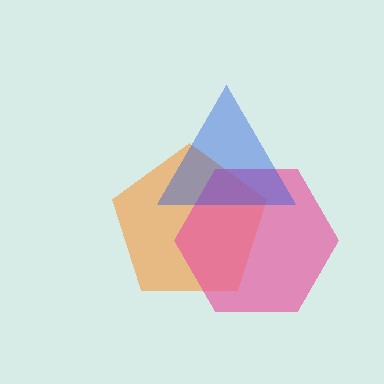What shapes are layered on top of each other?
The layered shapes are: an orange pentagon, a pink hexagon, a blue triangle.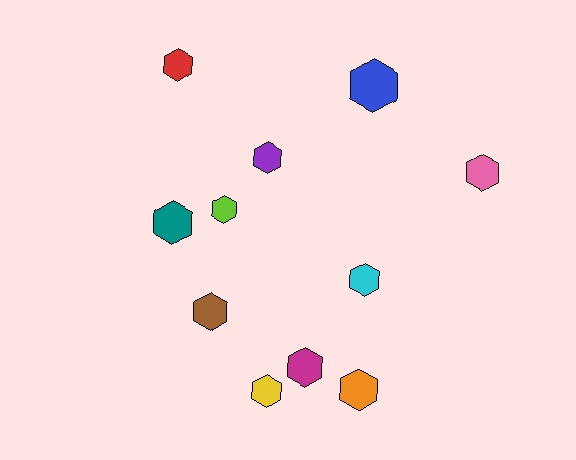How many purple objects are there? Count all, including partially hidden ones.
There is 1 purple object.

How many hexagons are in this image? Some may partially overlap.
There are 11 hexagons.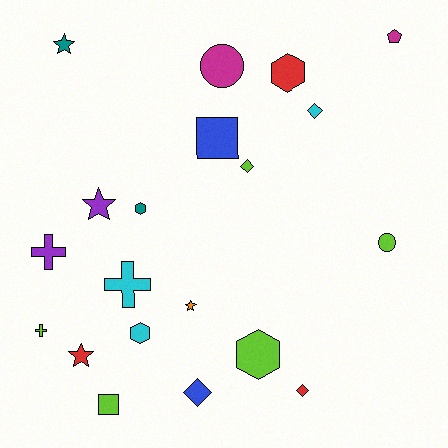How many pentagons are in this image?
There is 1 pentagon.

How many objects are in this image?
There are 20 objects.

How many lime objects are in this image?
There are 5 lime objects.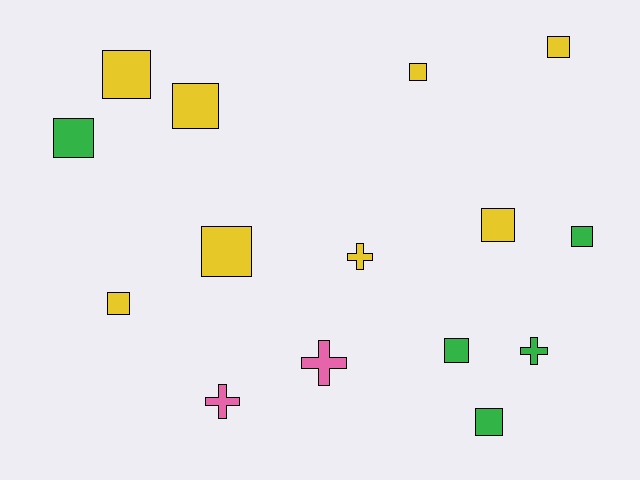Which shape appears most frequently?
Square, with 11 objects.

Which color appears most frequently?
Yellow, with 8 objects.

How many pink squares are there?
There are no pink squares.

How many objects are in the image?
There are 15 objects.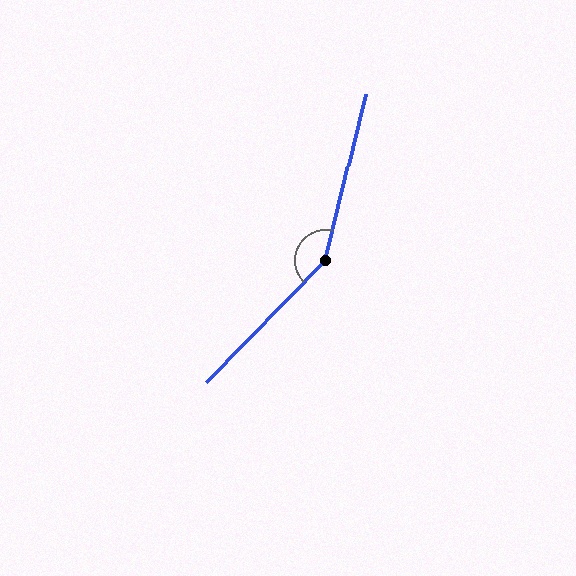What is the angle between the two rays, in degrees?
Approximately 149 degrees.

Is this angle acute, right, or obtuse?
It is obtuse.